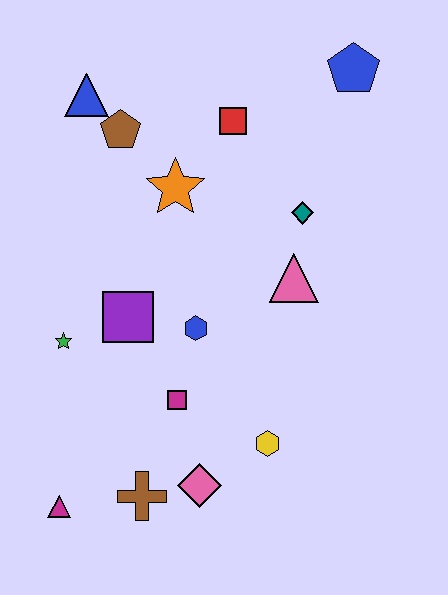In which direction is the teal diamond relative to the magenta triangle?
The teal diamond is above the magenta triangle.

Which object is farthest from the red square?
The magenta triangle is farthest from the red square.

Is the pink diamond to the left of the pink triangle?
Yes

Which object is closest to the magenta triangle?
The brown cross is closest to the magenta triangle.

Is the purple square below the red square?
Yes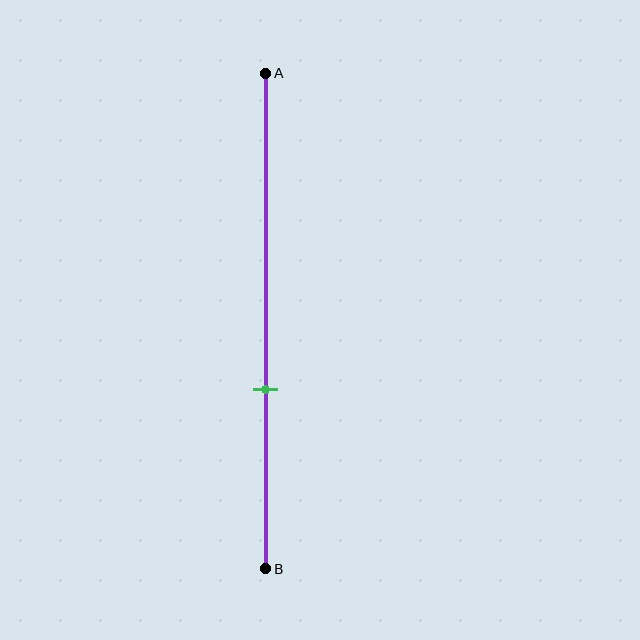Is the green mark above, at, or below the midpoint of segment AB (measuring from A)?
The green mark is below the midpoint of segment AB.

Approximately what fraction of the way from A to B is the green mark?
The green mark is approximately 65% of the way from A to B.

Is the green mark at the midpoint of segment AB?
No, the mark is at about 65% from A, not at the 50% midpoint.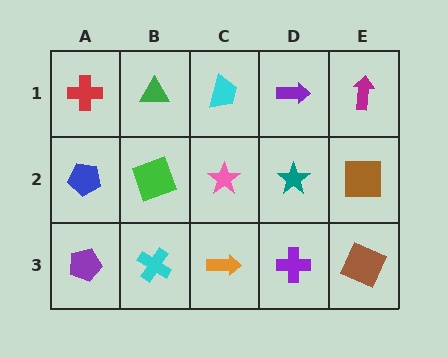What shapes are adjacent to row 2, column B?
A green triangle (row 1, column B), a cyan cross (row 3, column B), a blue pentagon (row 2, column A), a pink star (row 2, column C).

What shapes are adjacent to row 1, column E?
A brown square (row 2, column E), a purple arrow (row 1, column D).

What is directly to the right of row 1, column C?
A purple arrow.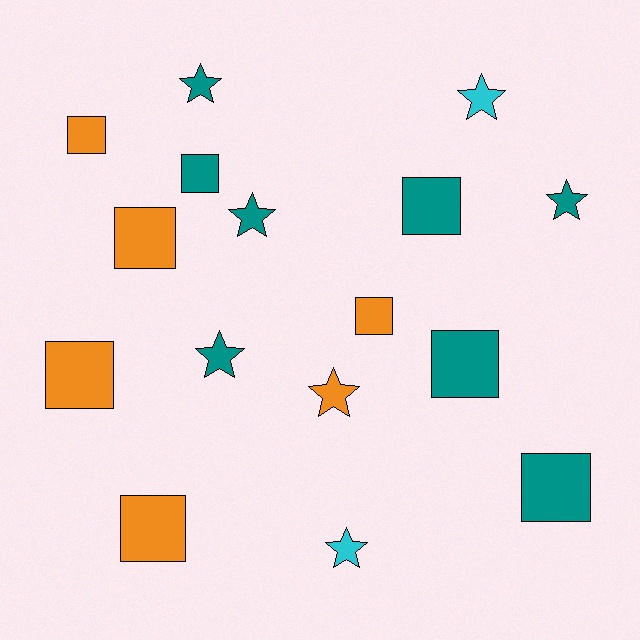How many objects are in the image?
There are 16 objects.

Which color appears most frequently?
Teal, with 8 objects.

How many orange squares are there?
There are 5 orange squares.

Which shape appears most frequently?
Square, with 9 objects.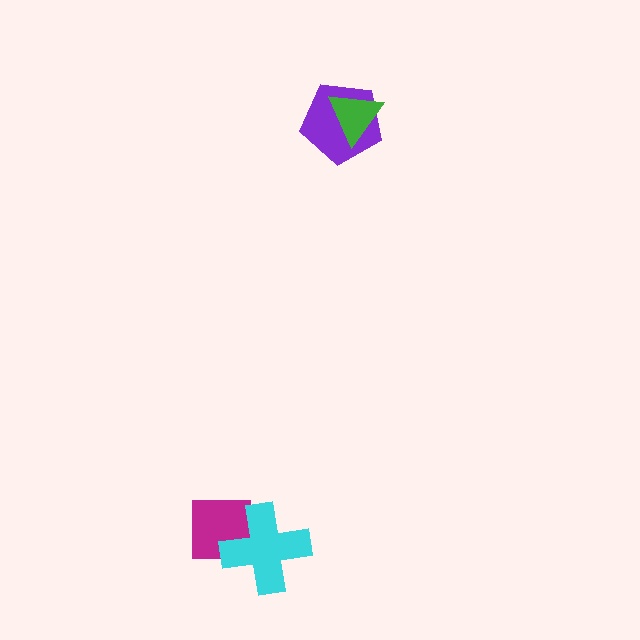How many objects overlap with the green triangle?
1 object overlaps with the green triangle.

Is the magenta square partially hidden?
Yes, it is partially covered by another shape.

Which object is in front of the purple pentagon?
The green triangle is in front of the purple pentagon.